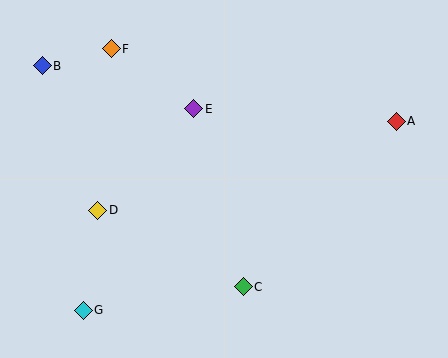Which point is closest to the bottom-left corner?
Point G is closest to the bottom-left corner.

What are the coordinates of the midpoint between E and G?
The midpoint between E and G is at (138, 209).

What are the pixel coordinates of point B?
Point B is at (42, 66).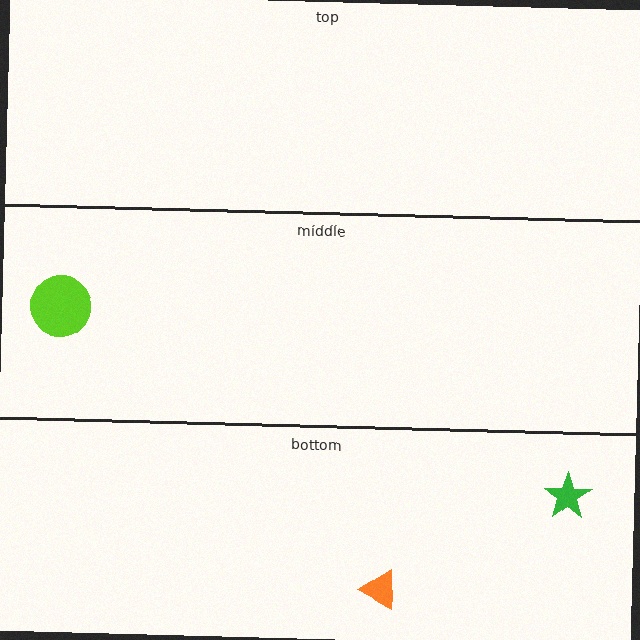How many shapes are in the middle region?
1.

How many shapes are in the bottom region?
2.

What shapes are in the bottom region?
The green star, the orange triangle.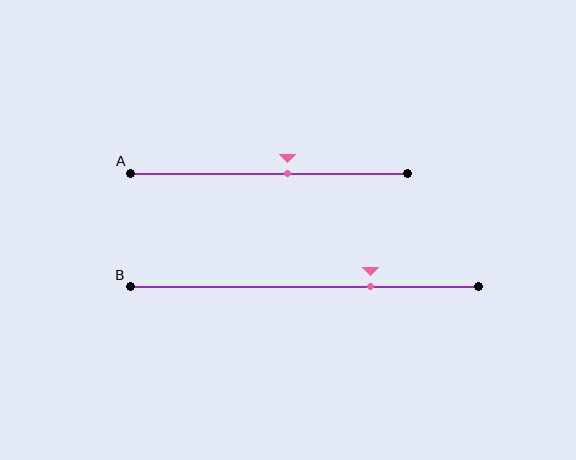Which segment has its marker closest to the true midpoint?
Segment A has its marker closest to the true midpoint.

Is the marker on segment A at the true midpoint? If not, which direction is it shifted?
No, the marker on segment A is shifted to the right by about 7% of the segment length.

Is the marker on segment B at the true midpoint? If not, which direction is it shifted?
No, the marker on segment B is shifted to the right by about 19% of the segment length.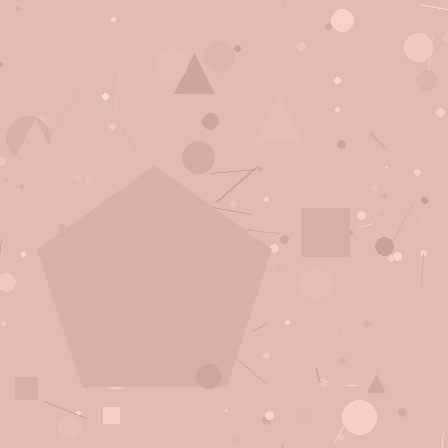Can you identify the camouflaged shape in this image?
The camouflaged shape is a pentagon.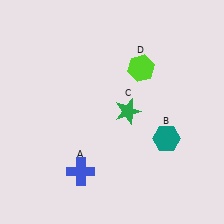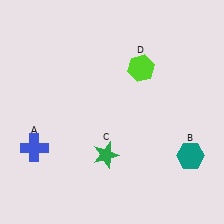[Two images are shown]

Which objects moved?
The objects that moved are: the blue cross (A), the teal hexagon (B), the green star (C).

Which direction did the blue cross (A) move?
The blue cross (A) moved left.